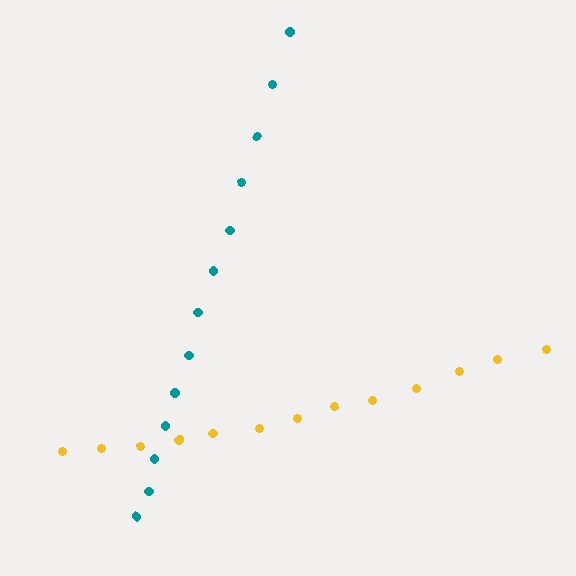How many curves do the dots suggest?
There are 2 distinct paths.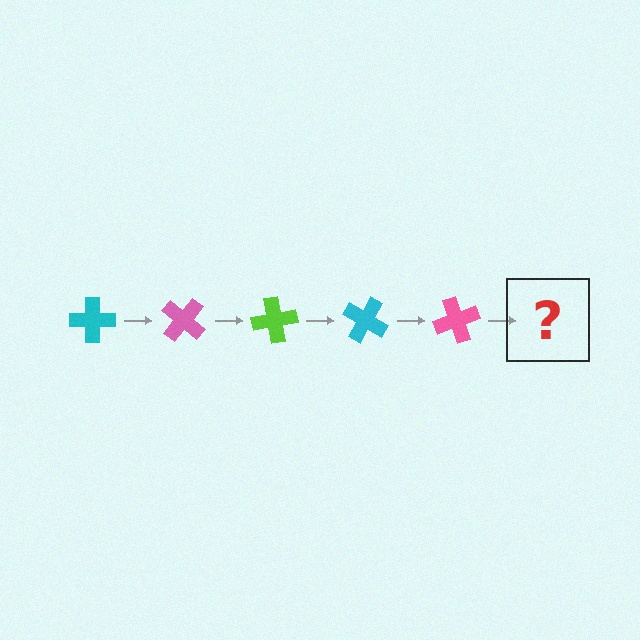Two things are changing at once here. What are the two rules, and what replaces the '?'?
The two rules are that it rotates 40 degrees each step and the color cycles through cyan, pink, and lime. The '?' should be a lime cross, rotated 200 degrees from the start.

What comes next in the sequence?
The next element should be a lime cross, rotated 200 degrees from the start.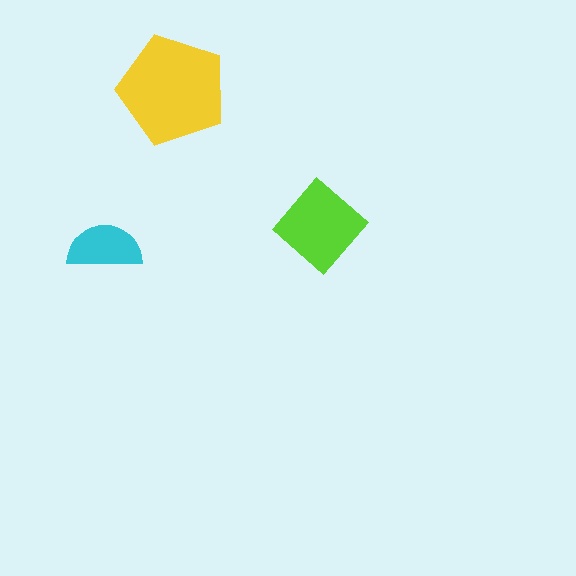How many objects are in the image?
There are 3 objects in the image.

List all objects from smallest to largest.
The cyan semicircle, the lime diamond, the yellow pentagon.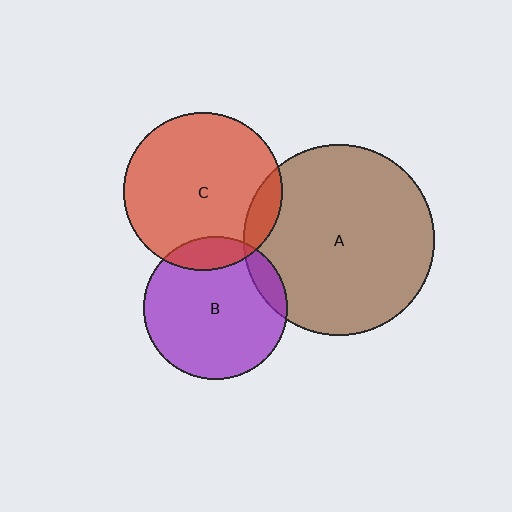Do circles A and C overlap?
Yes.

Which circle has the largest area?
Circle A (brown).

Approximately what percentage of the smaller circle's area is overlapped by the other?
Approximately 10%.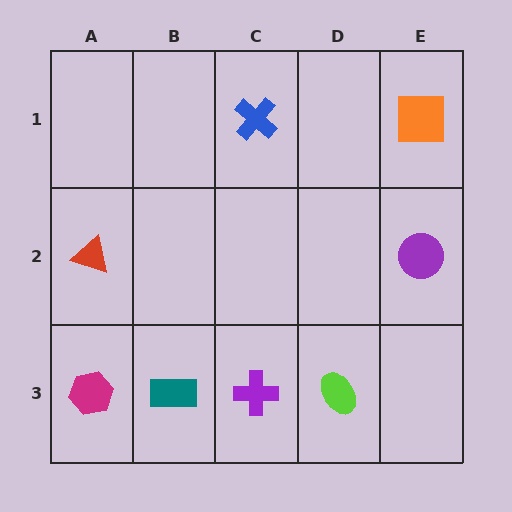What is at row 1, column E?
An orange square.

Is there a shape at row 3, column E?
No, that cell is empty.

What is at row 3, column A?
A magenta hexagon.